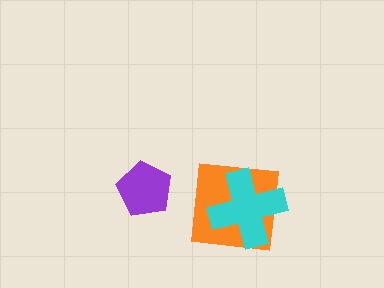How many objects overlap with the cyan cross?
1 object overlaps with the cyan cross.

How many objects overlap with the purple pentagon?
0 objects overlap with the purple pentagon.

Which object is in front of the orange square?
The cyan cross is in front of the orange square.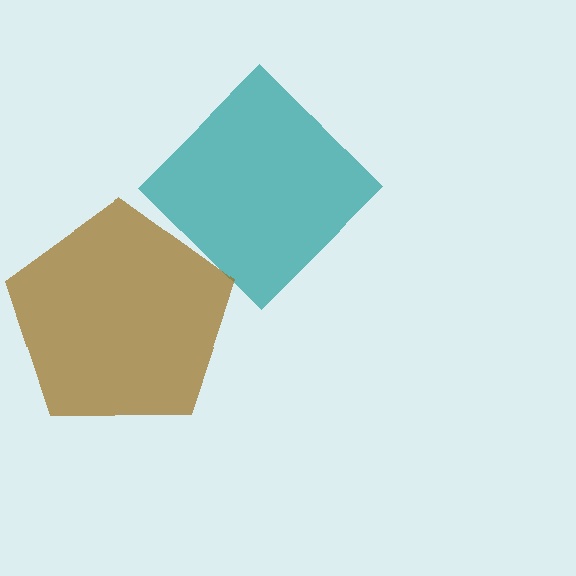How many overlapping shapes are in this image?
There are 2 overlapping shapes in the image.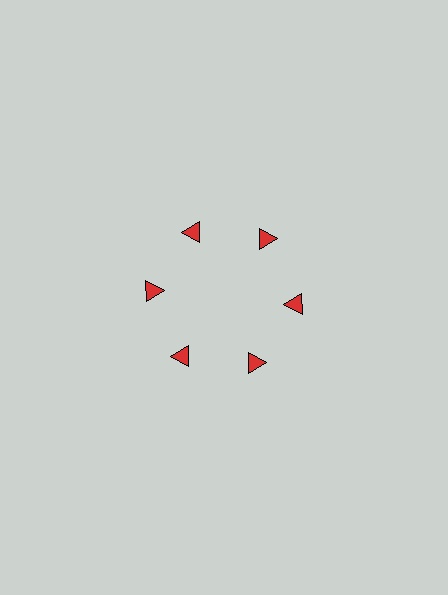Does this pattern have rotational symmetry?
Yes, this pattern has 6-fold rotational symmetry. It looks the same after rotating 60 degrees around the center.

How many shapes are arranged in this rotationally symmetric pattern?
There are 6 shapes, arranged in 6 groups of 1.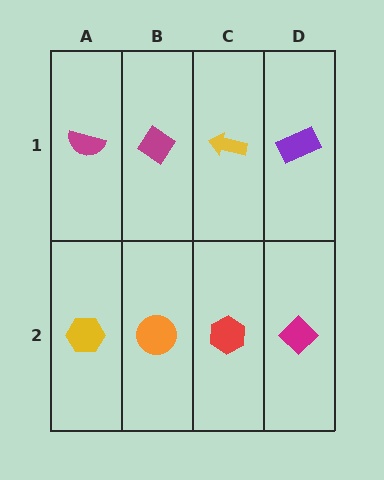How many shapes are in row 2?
4 shapes.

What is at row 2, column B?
An orange circle.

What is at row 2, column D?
A magenta diamond.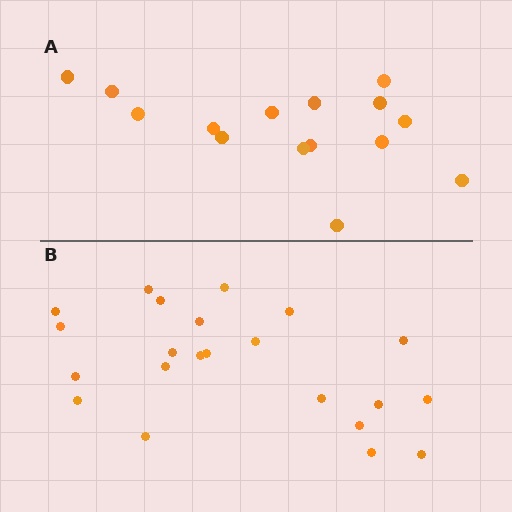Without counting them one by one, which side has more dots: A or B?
Region B (the bottom region) has more dots.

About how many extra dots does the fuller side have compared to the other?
Region B has roughly 8 or so more dots than region A.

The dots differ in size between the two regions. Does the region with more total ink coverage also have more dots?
No. Region A has more total ink coverage because its dots are larger, but region B actually contains more individual dots. Total area can be misleading — the number of items is what matters here.